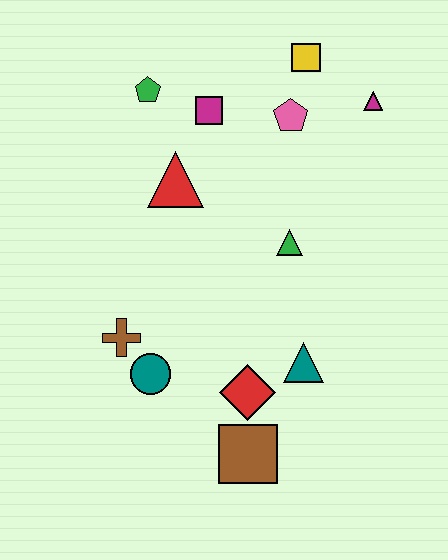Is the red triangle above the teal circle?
Yes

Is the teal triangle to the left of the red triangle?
No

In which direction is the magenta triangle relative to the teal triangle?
The magenta triangle is above the teal triangle.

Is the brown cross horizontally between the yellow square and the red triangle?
No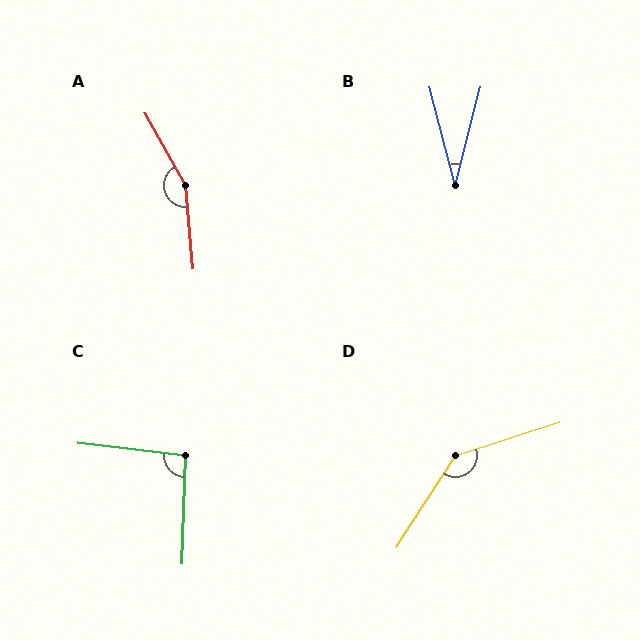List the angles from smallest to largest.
B (29°), C (95°), D (141°), A (156°).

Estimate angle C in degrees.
Approximately 95 degrees.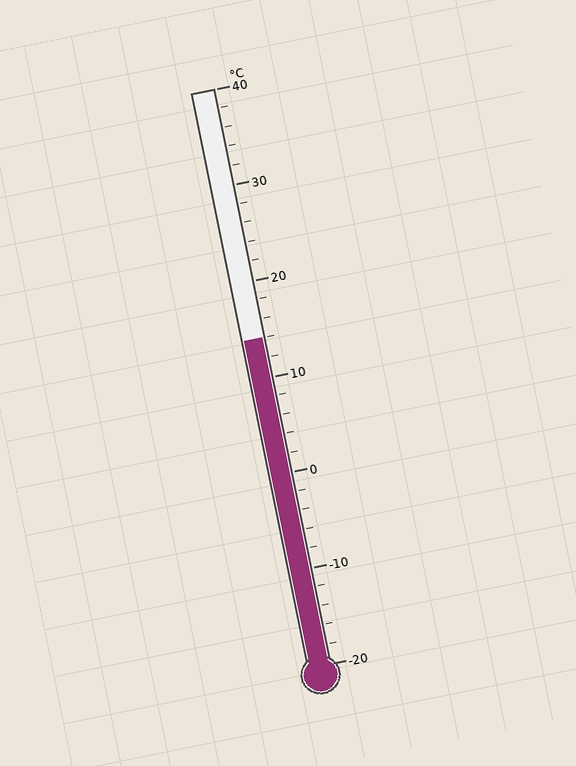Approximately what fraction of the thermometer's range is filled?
The thermometer is filled to approximately 55% of its range.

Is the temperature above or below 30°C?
The temperature is below 30°C.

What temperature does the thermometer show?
The thermometer shows approximately 14°C.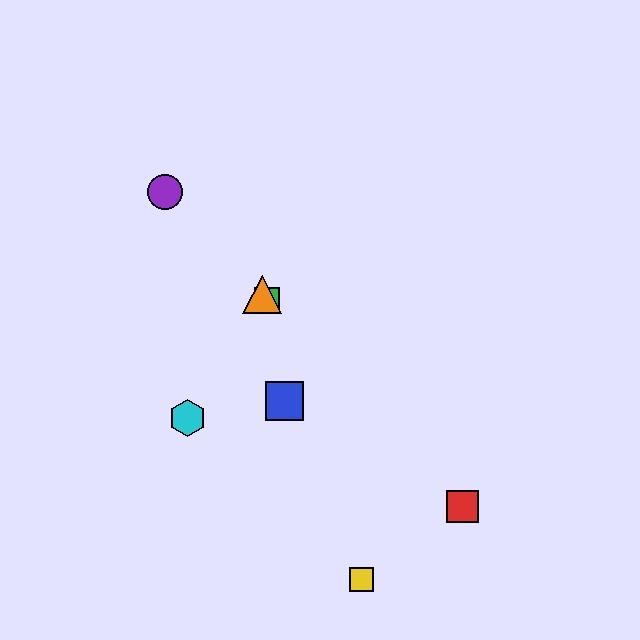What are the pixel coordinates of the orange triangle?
The orange triangle is at (262, 294).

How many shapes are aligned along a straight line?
4 shapes (the red square, the green square, the purple circle, the orange triangle) are aligned along a straight line.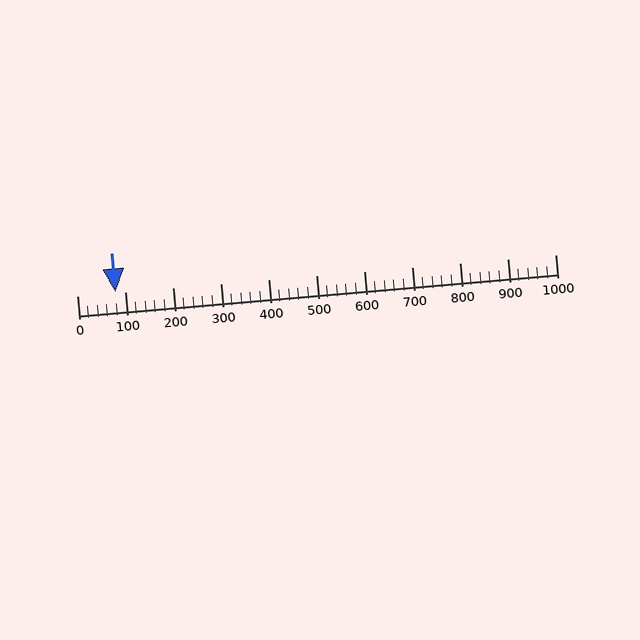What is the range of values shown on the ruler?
The ruler shows values from 0 to 1000.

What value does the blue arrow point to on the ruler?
The blue arrow points to approximately 80.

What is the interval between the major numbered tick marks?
The major tick marks are spaced 100 units apart.